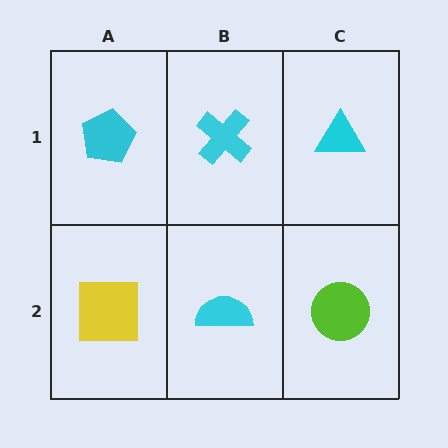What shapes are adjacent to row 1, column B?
A cyan semicircle (row 2, column B), a cyan pentagon (row 1, column A), a cyan triangle (row 1, column C).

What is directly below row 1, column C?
A lime circle.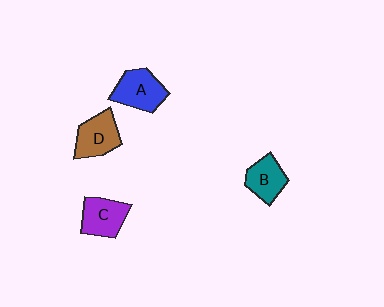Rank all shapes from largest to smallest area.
From largest to smallest: A (blue), D (brown), C (purple), B (teal).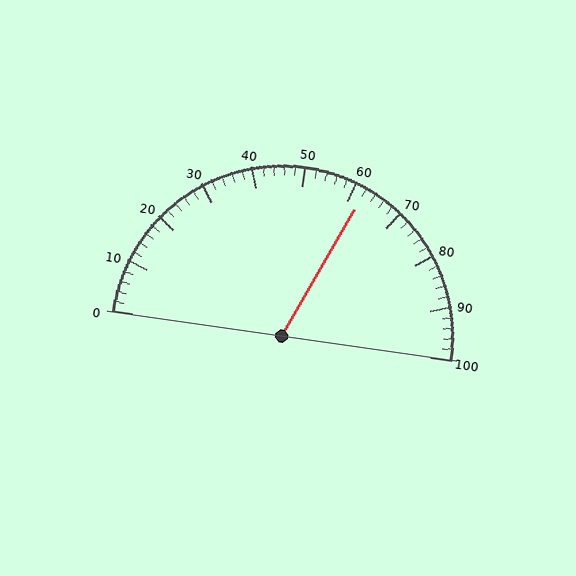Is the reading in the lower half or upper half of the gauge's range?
The reading is in the upper half of the range (0 to 100).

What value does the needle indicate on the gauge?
The needle indicates approximately 62.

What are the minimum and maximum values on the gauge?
The gauge ranges from 0 to 100.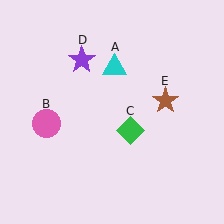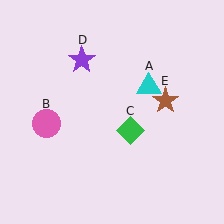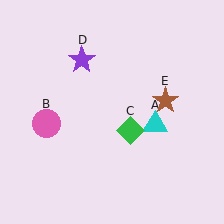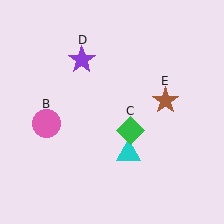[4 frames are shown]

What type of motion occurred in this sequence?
The cyan triangle (object A) rotated clockwise around the center of the scene.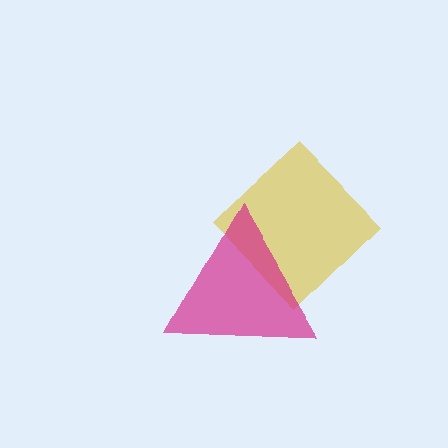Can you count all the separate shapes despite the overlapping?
Yes, there are 2 separate shapes.